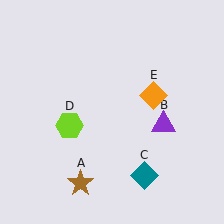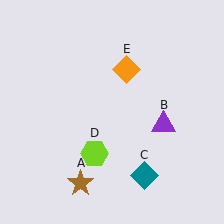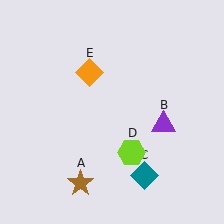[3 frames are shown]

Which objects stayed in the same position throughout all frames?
Brown star (object A) and purple triangle (object B) and teal diamond (object C) remained stationary.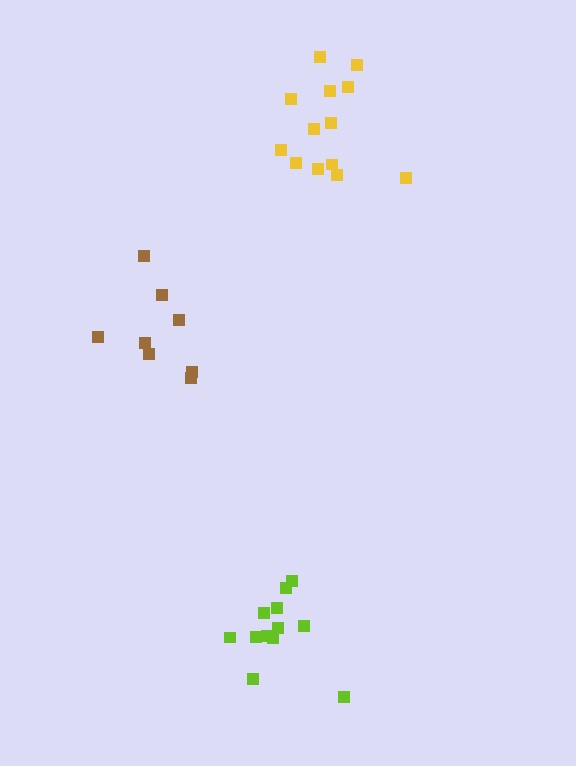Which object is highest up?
The yellow cluster is topmost.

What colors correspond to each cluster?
The clusters are colored: yellow, brown, lime.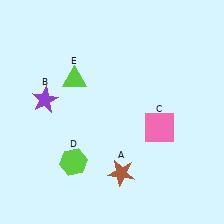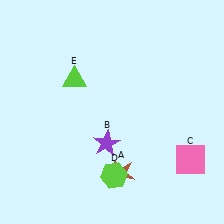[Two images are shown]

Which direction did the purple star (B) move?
The purple star (B) moved right.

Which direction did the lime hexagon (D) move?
The lime hexagon (D) moved right.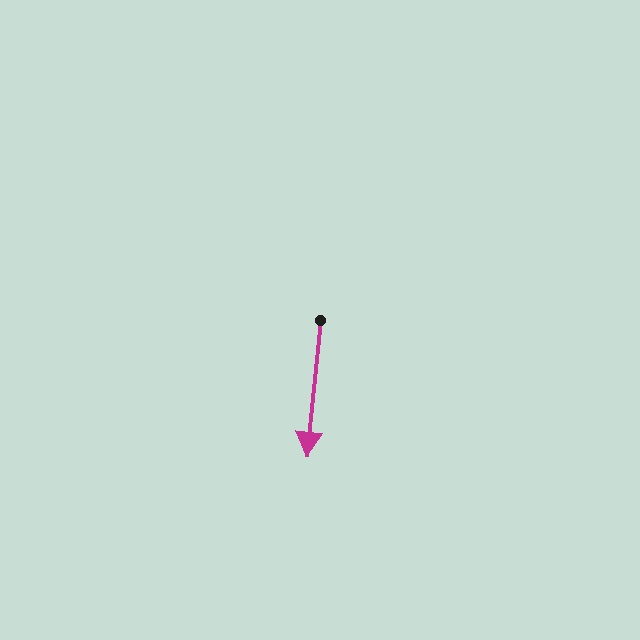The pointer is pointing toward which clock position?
Roughly 6 o'clock.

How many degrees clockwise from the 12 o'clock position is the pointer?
Approximately 186 degrees.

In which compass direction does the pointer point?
South.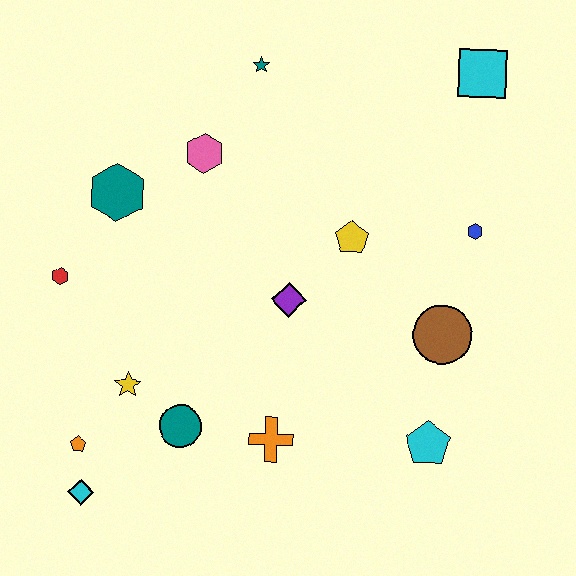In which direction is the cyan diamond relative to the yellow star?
The cyan diamond is below the yellow star.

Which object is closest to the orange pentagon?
The cyan diamond is closest to the orange pentagon.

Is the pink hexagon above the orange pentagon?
Yes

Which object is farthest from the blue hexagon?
The cyan diamond is farthest from the blue hexagon.